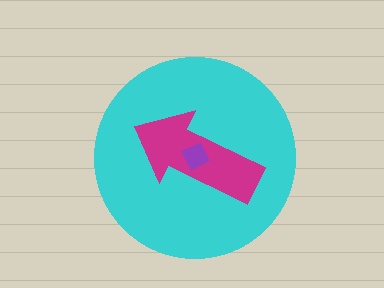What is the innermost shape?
The purple diamond.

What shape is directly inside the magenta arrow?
The purple diamond.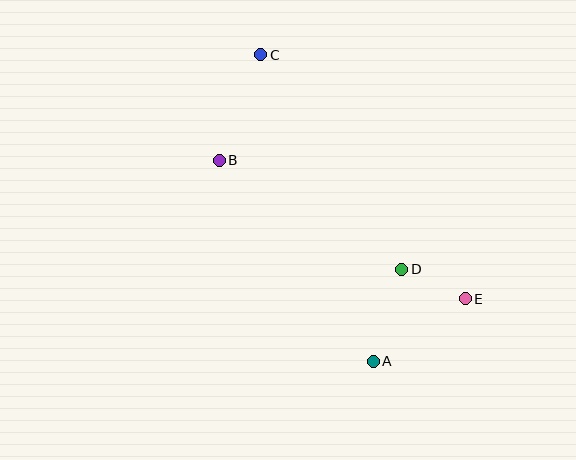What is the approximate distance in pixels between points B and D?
The distance between B and D is approximately 212 pixels.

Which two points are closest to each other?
Points D and E are closest to each other.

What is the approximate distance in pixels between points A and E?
The distance between A and E is approximately 111 pixels.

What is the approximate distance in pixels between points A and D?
The distance between A and D is approximately 96 pixels.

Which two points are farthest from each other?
Points A and C are farthest from each other.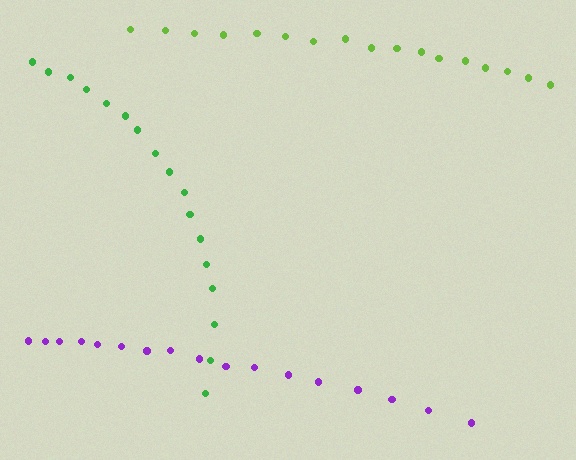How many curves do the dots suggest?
There are 3 distinct paths.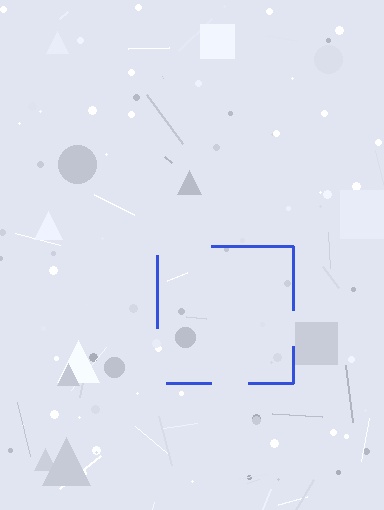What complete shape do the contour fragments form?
The contour fragments form a square.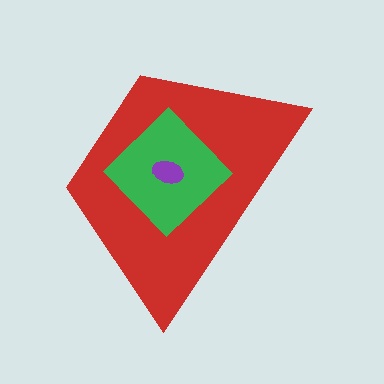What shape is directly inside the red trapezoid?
The green diamond.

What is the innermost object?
The purple ellipse.